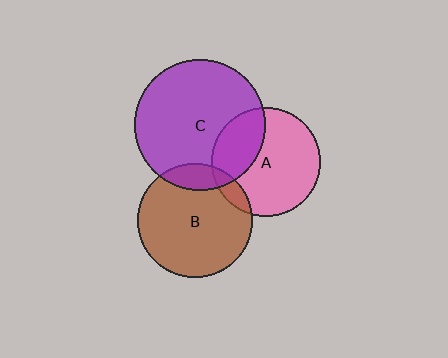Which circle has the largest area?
Circle C (purple).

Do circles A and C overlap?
Yes.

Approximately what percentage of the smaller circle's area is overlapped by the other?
Approximately 30%.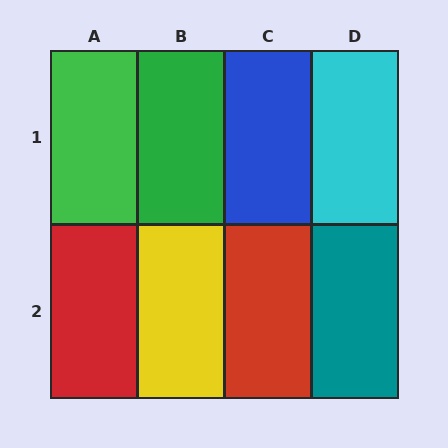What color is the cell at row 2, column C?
Red.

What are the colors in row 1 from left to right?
Green, green, blue, cyan.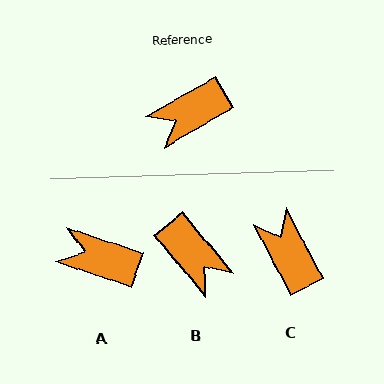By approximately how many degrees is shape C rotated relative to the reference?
Approximately 93 degrees clockwise.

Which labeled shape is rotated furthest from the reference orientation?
B, about 100 degrees away.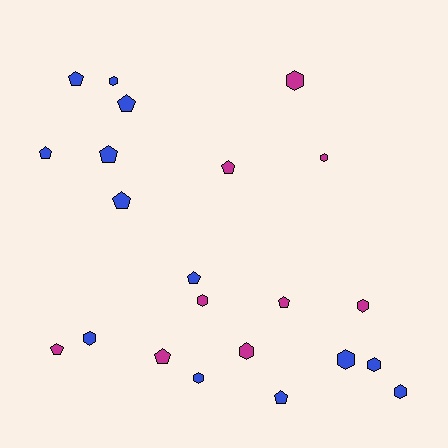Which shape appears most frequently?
Hexagon, with 11 objects.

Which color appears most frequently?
Blue, with 13 objects.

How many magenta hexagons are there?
There are 5 magenta hexagons.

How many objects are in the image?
There are 22 objects.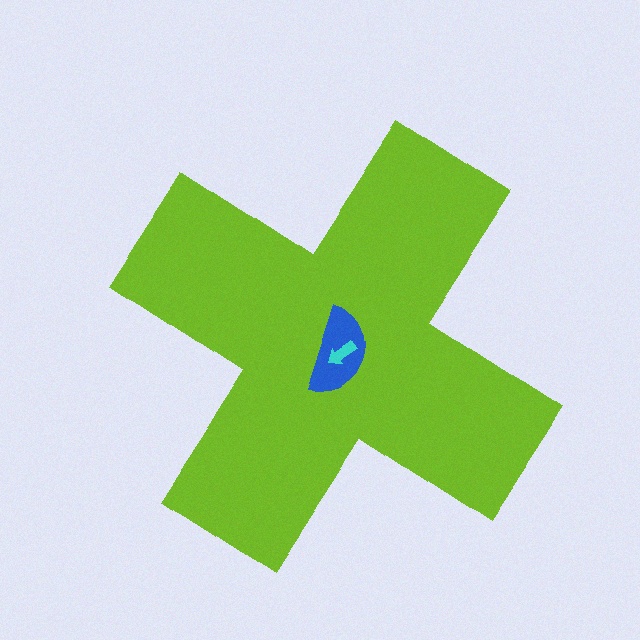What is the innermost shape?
The cyan arrow.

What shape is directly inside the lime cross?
The blue semicircle.